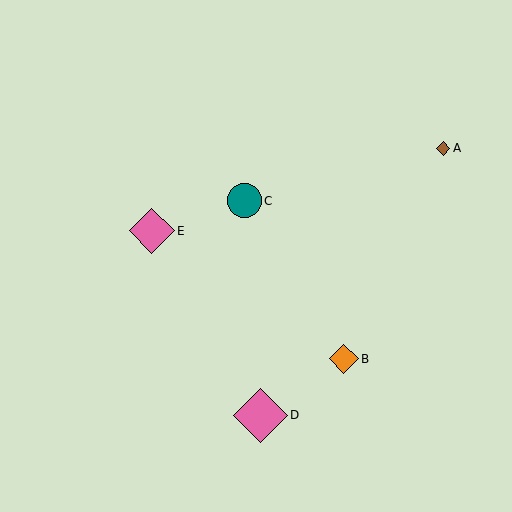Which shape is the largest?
The pink diamond (labeled D) is the largest.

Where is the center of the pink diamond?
The center of the pink diamond is at (152, 231).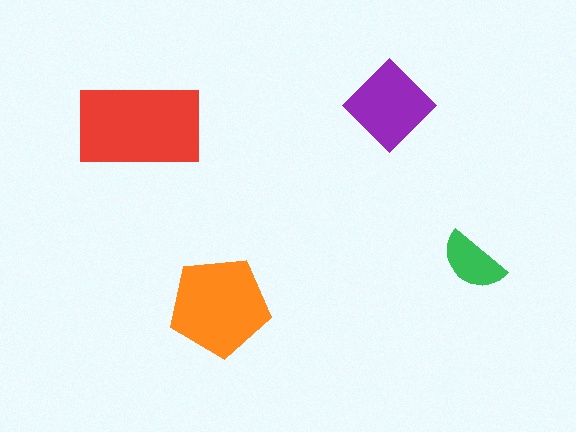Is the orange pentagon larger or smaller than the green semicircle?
Larger.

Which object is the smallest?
The green semicircle.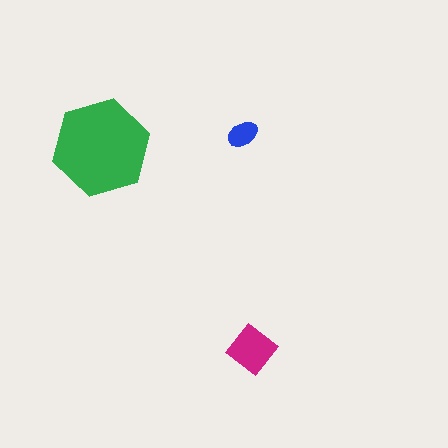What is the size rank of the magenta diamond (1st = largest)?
2nd.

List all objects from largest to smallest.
The green hexagon, the magenta diamond, the blue ellipse.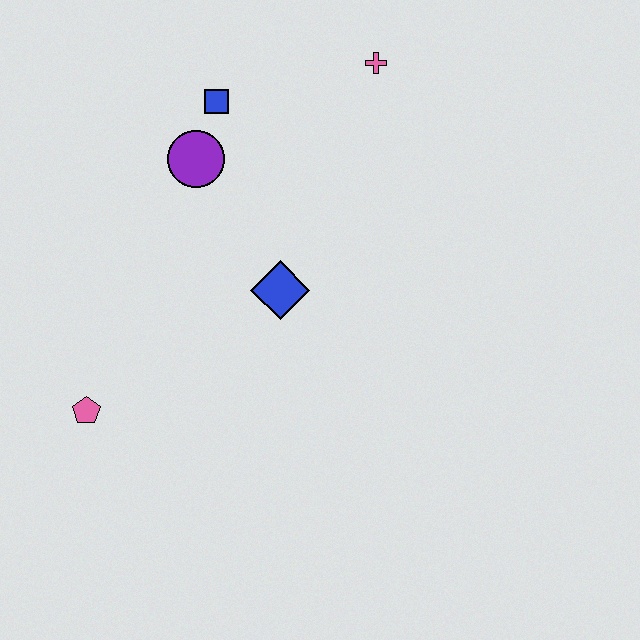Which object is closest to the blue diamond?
The purple circle is closest to the blue diamond.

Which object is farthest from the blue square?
The pink pentagon is farthest from the blue square.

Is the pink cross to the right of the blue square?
Yes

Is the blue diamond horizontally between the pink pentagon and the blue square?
No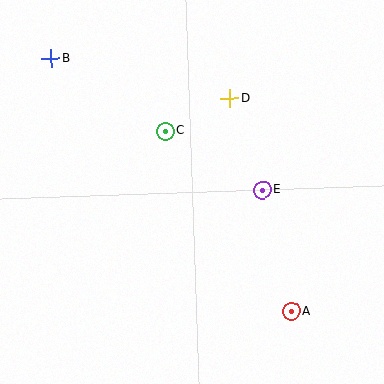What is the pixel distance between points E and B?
The distance between E and B is 249 pixels.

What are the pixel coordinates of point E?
Point E is at (262, 190).